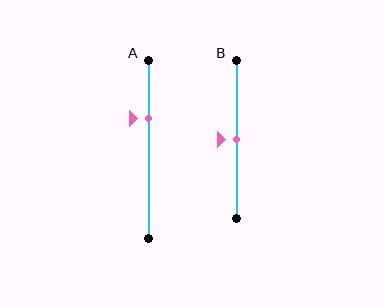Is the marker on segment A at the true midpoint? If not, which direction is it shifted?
No, the marker on segment A is shifted upward by about 17% of the segment length.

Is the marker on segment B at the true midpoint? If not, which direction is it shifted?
Yes, the marker on segment B is at the true midpoint.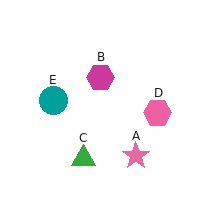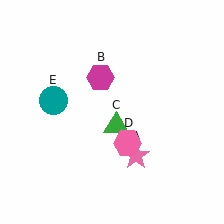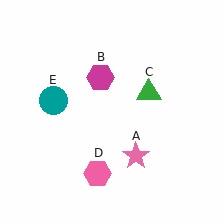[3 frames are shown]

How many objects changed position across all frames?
2 objects changed position: green triangle (object C), pink hexagon (object D).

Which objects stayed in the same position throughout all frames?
Pink star (object A) and magenta hexagon (object B) and teal circle (object E) remained stationary.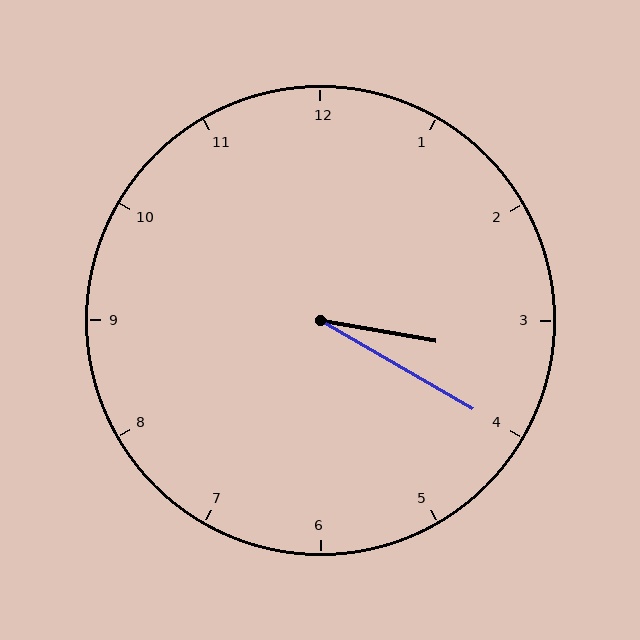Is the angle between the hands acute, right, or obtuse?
It is acute.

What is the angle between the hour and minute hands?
Approximately 20 degrees.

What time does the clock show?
3:20.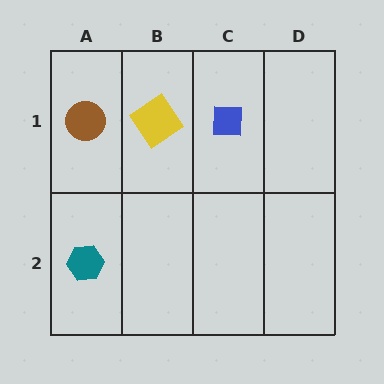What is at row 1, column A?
A brown circle.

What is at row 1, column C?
A blue square.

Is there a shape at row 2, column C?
No, that cell is empty.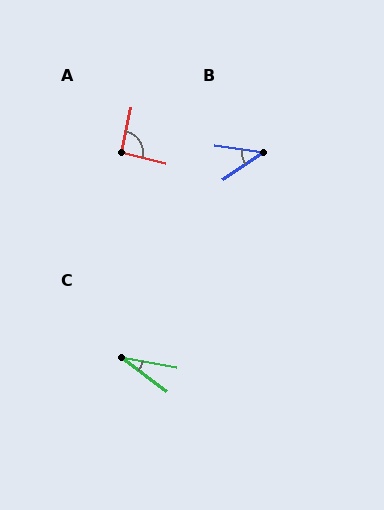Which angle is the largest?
A, at approximately 91 degrees.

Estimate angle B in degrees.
Approximately 42 degrees.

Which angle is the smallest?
C, at approximately 27 degrees.